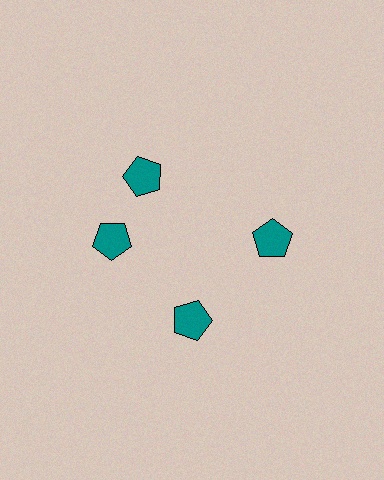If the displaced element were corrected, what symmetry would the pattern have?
It would have 4-fold rotational symmetry — the pattern would map onto itself every 90 degrees.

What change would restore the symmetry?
The symmetry would be restored by rotating it back into even spacing with its neighbors so that all 4 pentagons sit at equal angles and equal distance from the center.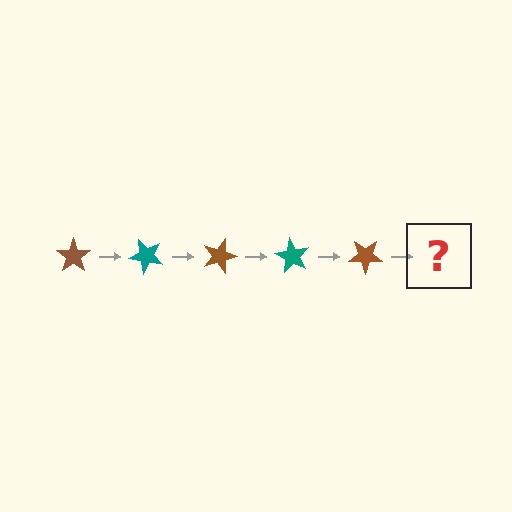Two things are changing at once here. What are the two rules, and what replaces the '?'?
The two rules are that it rotates 45 degrees each step and the color cycles through brown and teal. The '?' should be a teal star, rotated 225 degrees from the start.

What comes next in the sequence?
The next element should be a teal star, rotated 225 degrees from the start.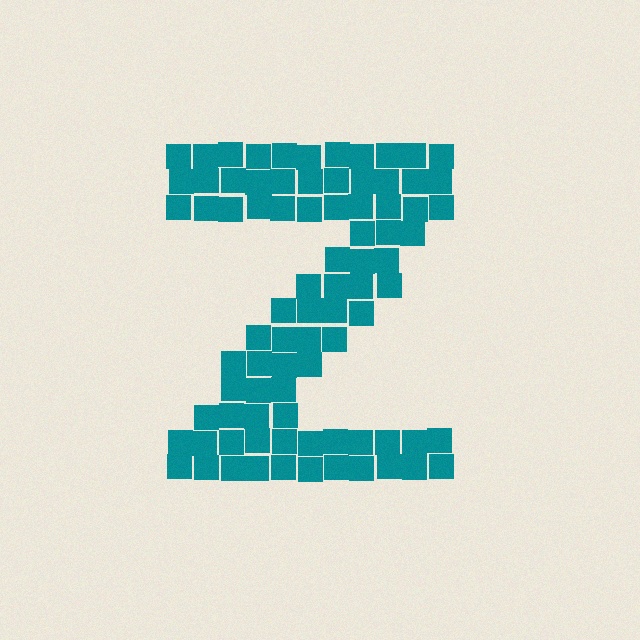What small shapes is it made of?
It is made of small squares.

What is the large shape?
The large shape is the letter Z.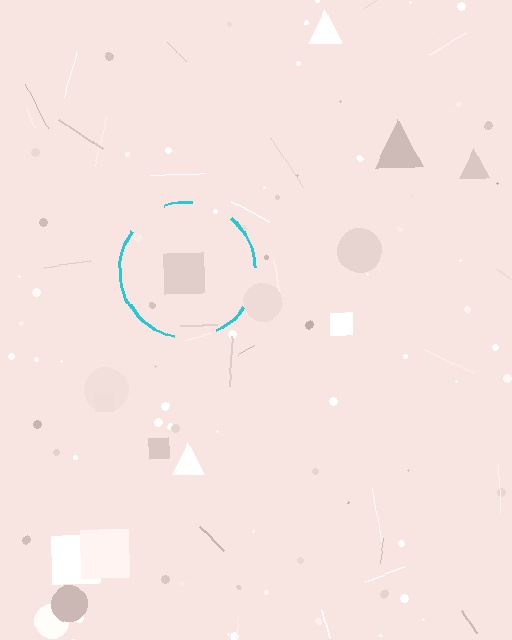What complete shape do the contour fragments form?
The contour fragments form a circle.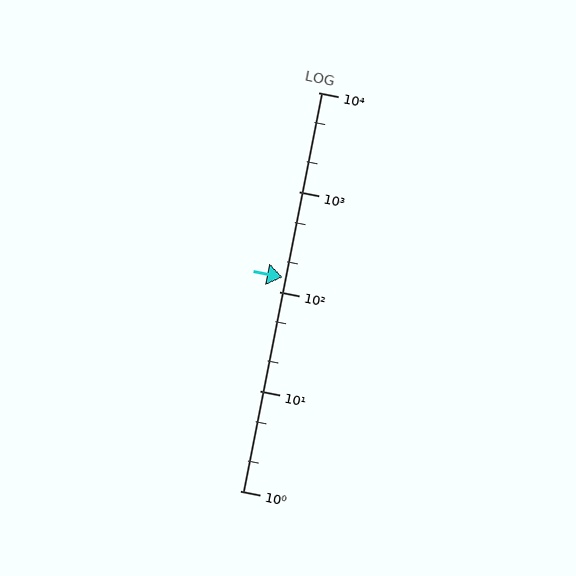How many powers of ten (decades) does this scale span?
The scale spans 4 decades, from 1 to 10000.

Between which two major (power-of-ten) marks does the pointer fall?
The pointer is between 100 and 1000.